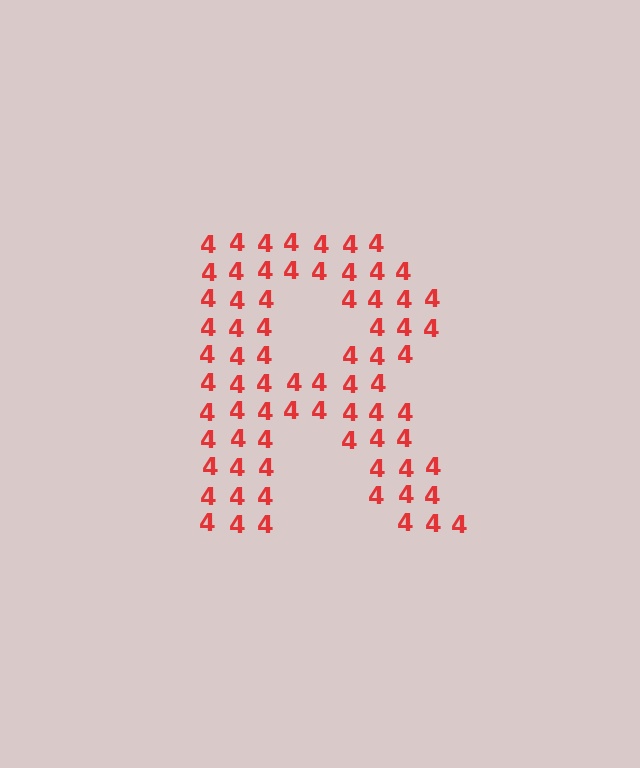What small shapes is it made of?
It is made of small digit 4's.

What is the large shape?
The large shape is the letter R.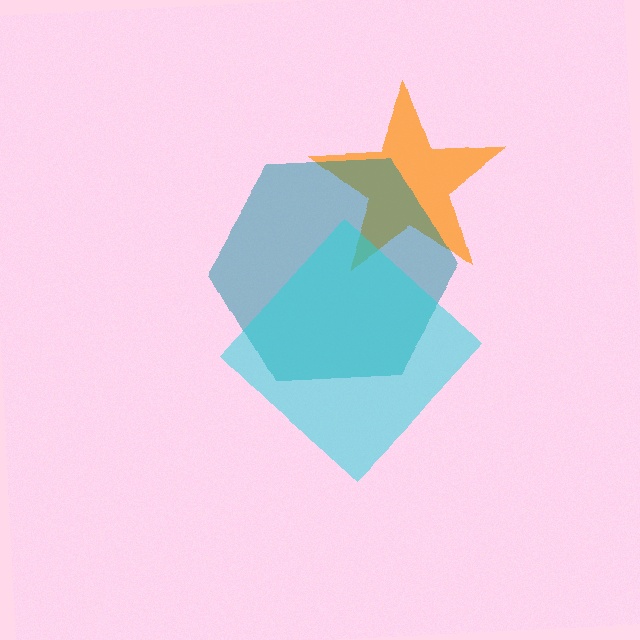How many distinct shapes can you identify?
There are 3 distinct shapes: an orange star, a teal hexagon, a cyan diamond.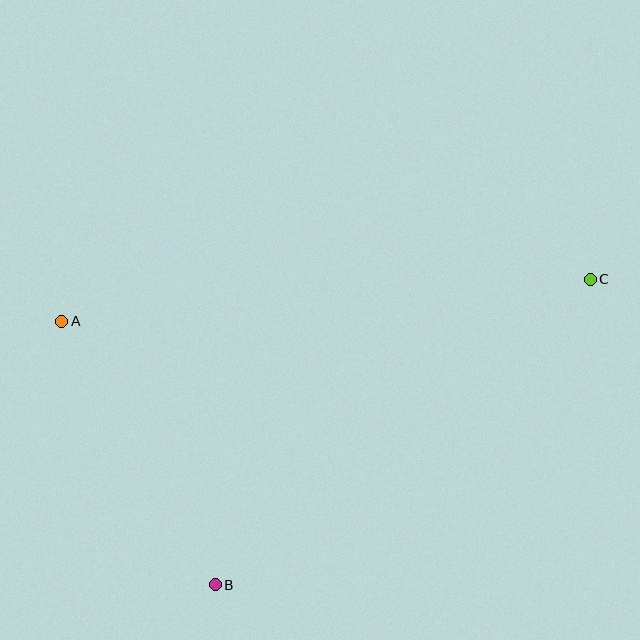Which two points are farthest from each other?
Points A and C are farthest from each other.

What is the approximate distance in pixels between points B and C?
The distance between B and C is approximately 484 pixels.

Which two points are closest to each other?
Points A and B are closest to each other.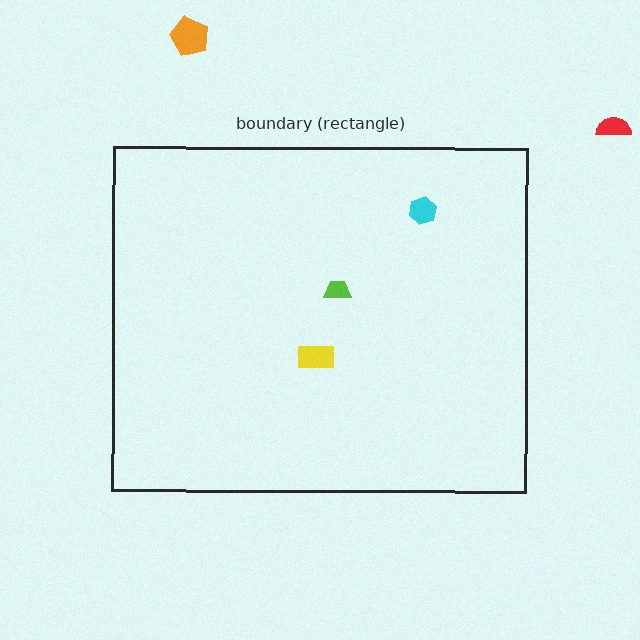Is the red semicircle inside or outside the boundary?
Outside.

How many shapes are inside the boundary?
3 inside, 2 outside.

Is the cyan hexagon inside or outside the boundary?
Inside.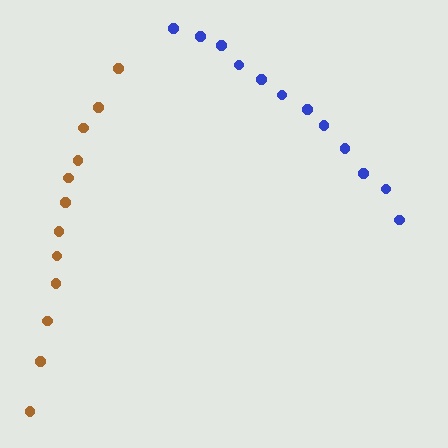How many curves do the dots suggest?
There are 2 distinct paths.